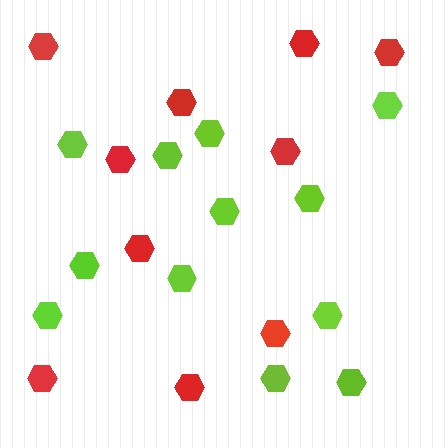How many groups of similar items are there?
There are 2 groups: one group of red hexagons (10) and one group of lime hexagons (12).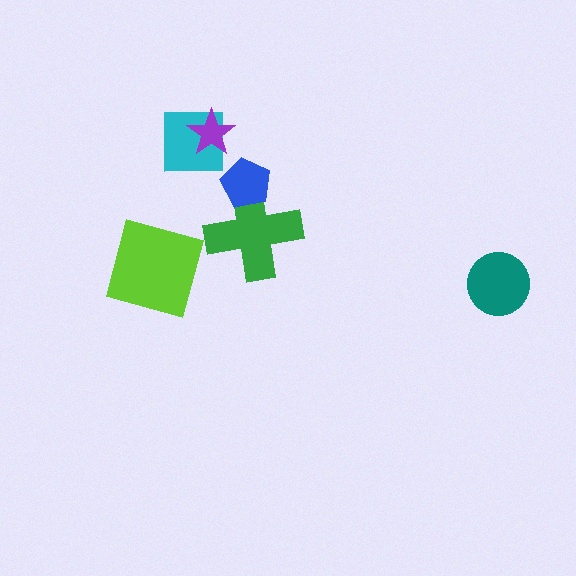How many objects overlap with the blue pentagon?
1 object overlaps with the blue pentagon.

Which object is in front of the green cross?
The blue pentagon is in front of the green cross.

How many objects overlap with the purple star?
1 object overlaps with the purple star.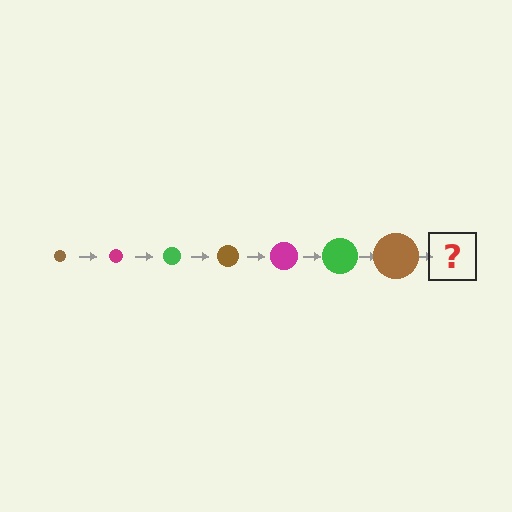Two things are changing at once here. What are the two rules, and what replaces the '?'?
The two rules are that the circle grows larger each step and the color cycles through brown, magenta, and green. The '?' should be a magenta circle, larger than the previous one.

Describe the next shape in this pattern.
It should be a magenta circle, larger than the previous one.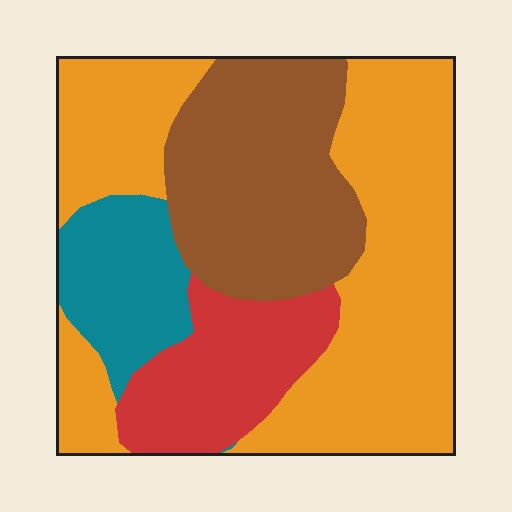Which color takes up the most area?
Orange, at roughly 50%.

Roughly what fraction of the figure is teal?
Teal covers roughly 10% of the figure.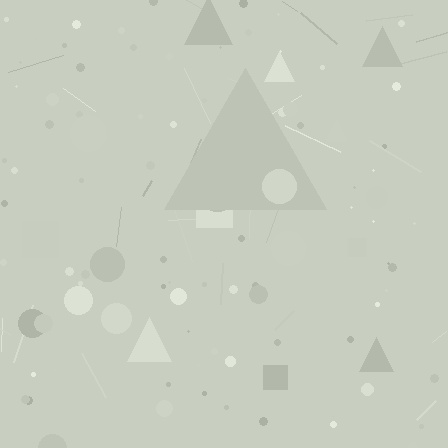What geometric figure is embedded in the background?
A triangle is embedded in the background.